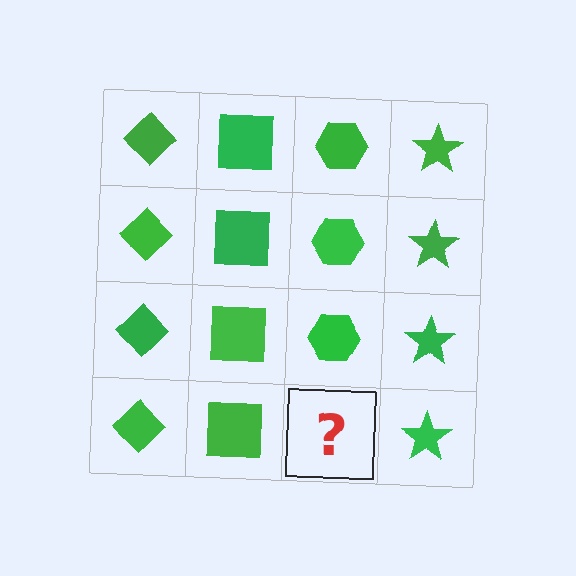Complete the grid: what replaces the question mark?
The question mark should be replaced with a green hexagon.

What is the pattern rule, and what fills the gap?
The rule is that each column has a consistent shape. The gap should be filled with a green hexagon.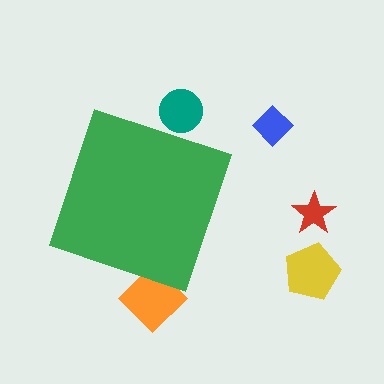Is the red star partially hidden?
No, the red star is fully visible.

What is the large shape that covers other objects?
A green diamond.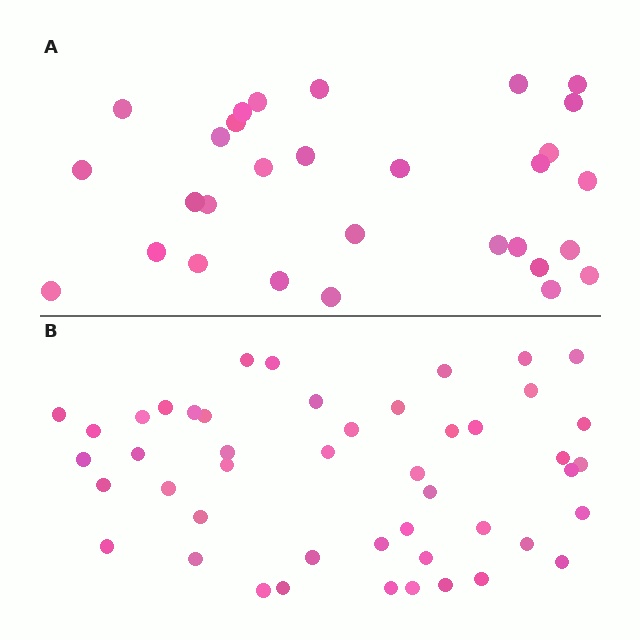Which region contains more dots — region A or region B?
Region B (the bottom region) has more dots.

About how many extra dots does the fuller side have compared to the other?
Region B has approximately 15 more dots than region A.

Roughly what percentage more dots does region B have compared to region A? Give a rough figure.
About 55% more.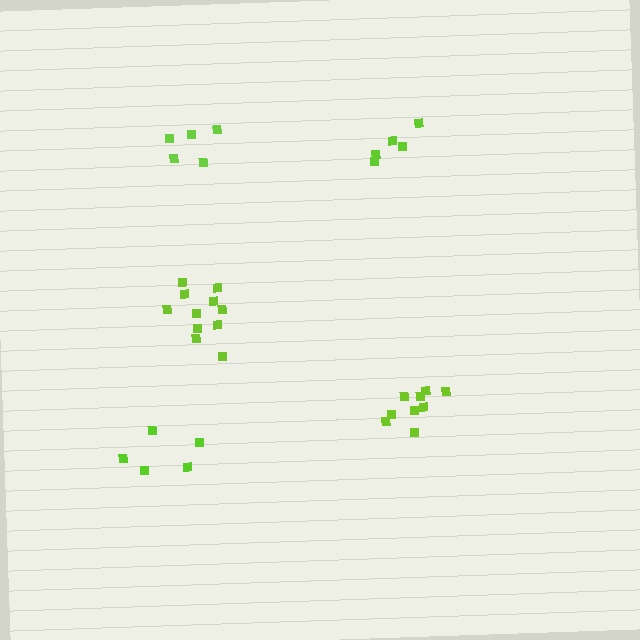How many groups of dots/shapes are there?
There are 5 groups.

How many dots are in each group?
Group 1: 11 dots, Group 2: 5 dots, Group 3: 5 dots, Group 4: 9 dots, Group 5: 5 dots (35 total).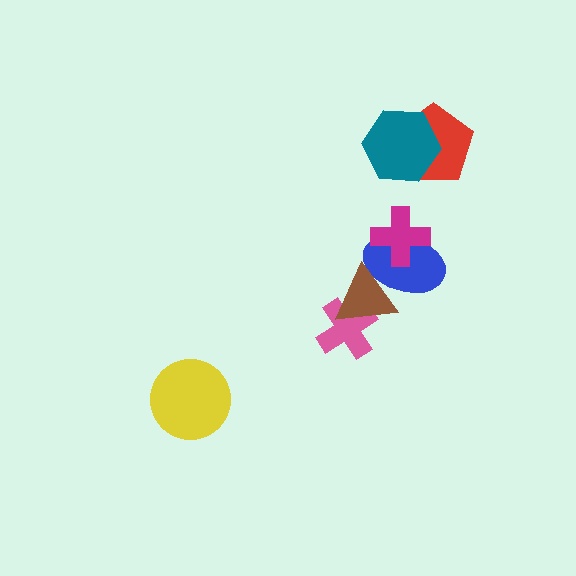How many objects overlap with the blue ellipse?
2 objects overlap with the blue ellipse.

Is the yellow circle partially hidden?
No, no other shape covers it.